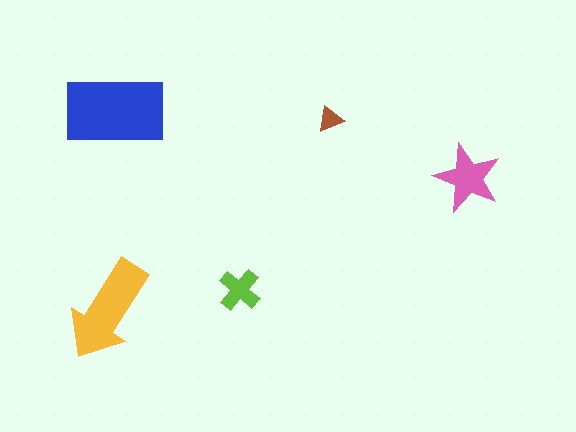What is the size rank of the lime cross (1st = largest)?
4th.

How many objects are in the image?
There are 5 objects in the image.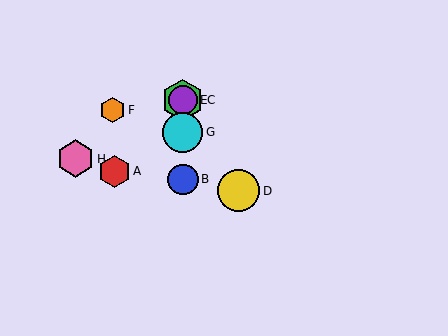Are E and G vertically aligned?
Yes, both are at x≈183.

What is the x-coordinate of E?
Object E is at x≈183.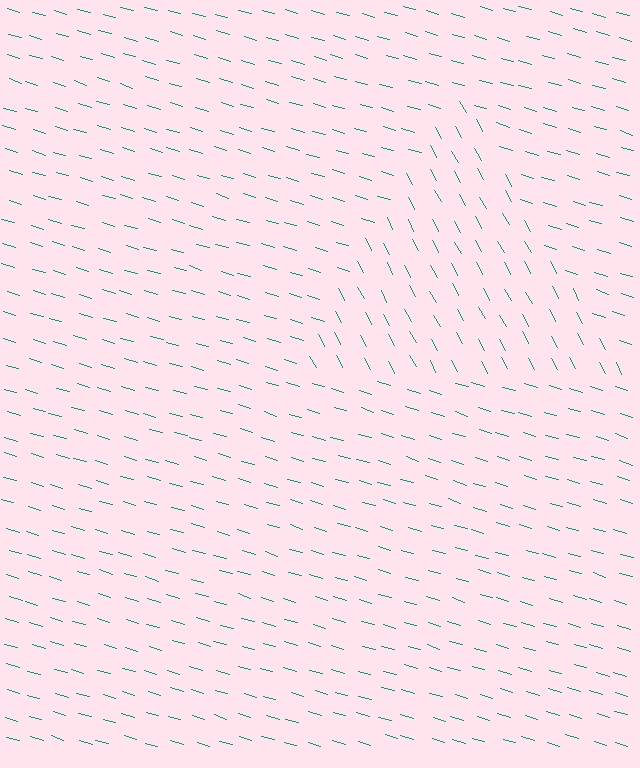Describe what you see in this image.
The image is filled with small teal line segments. A triangle region in the image has lines oriented differently from the surrounding lines, creating a visible texture boundary.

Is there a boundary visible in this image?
Yes, there is a texture boundary formed by a change in line orientation.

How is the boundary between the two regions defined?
The boundary is defined purely by a change in line orientation (approximately 45 degrees difference). All lines are the same color and thickness.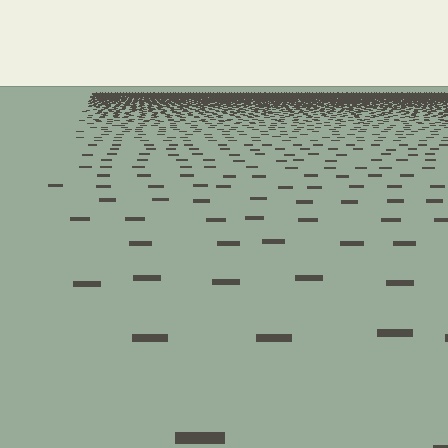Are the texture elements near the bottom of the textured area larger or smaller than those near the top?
Larger. Near the bottom, elements are closer to the viewer and appear at a bigger on-screen size.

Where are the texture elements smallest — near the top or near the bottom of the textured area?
Near the top.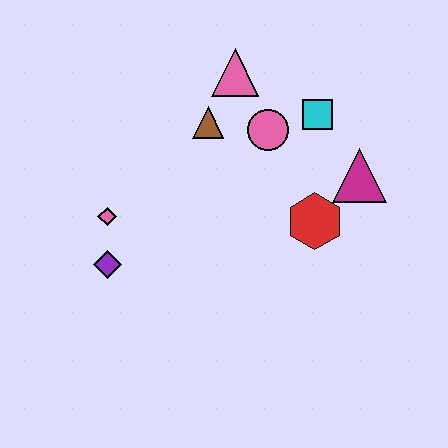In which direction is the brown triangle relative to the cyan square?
The brown triangle is to the left of the cyan square.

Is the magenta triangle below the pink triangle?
Yes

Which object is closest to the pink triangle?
The brown triangle is closest to the pink triangle.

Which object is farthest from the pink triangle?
The purple diamond is farthest from the pink triangle.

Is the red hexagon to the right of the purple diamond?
Yes